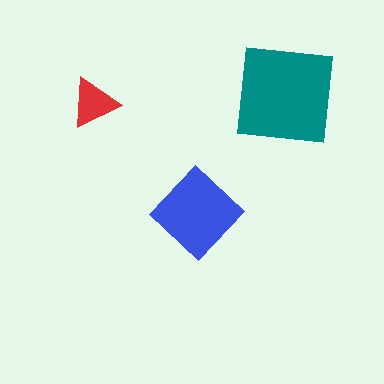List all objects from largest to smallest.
The teal square, the blue diamond, the red triangle.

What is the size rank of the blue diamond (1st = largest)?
2nd.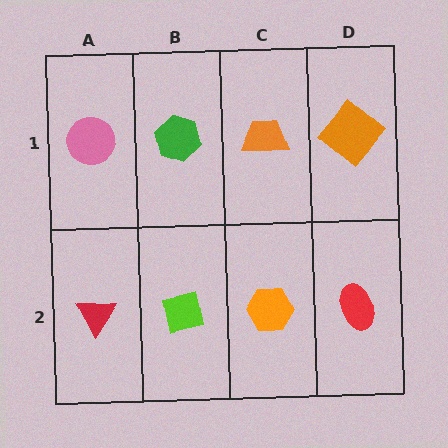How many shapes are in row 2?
4 shapes.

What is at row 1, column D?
An orange diamond.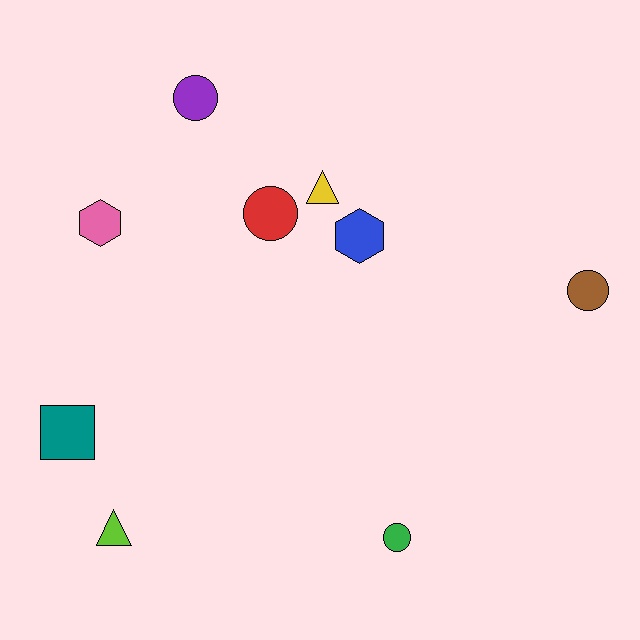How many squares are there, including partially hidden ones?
There is 1 square.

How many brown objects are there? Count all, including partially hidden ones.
There is 1 brown object.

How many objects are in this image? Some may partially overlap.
There are 9 objects.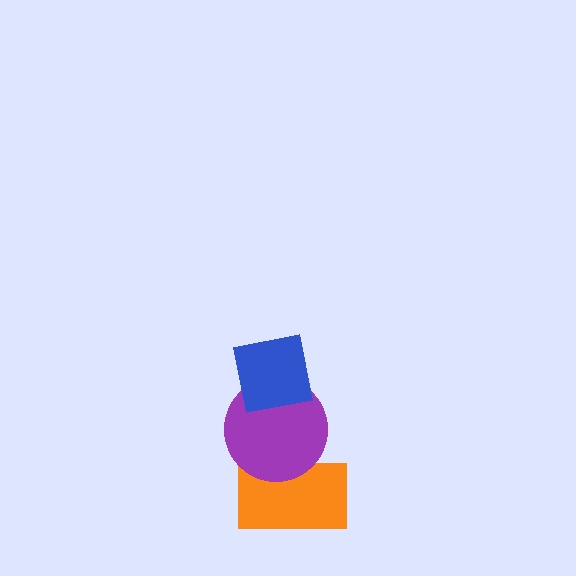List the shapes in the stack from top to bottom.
From top to bottom: the blue square, the purple circle, the orange rectangle.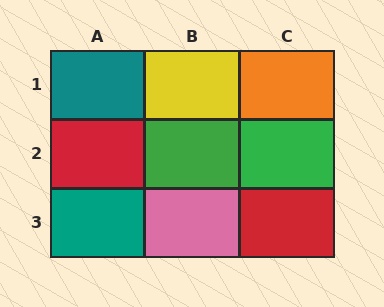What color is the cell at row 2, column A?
Red.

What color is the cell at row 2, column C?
Green.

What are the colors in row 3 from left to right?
Teal, pink, red.